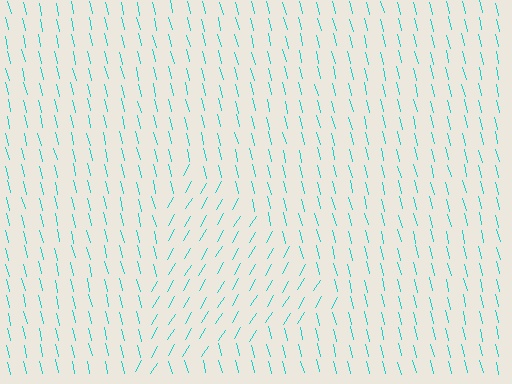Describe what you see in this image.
The image is filled with small cyan line segments. A triangle region in the image has lines oriented differently from the surrounding lines, creating a visible texture boundary.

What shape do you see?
I see a triangle.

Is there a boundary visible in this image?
Yes, there is a texture boundary formed by a change in line orientation.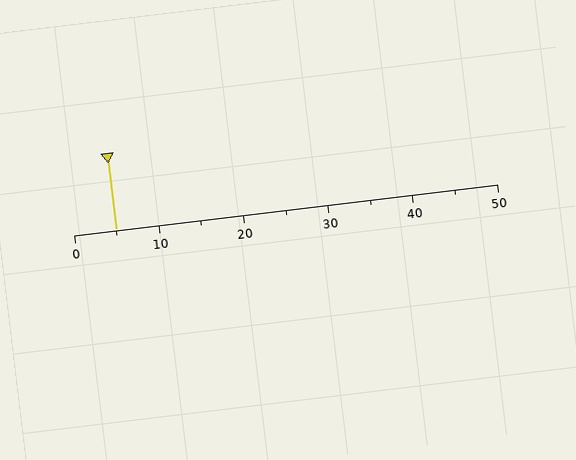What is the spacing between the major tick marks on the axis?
The major ticks are spaced 10 apart.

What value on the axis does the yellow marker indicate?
The marker indicates approximately 5.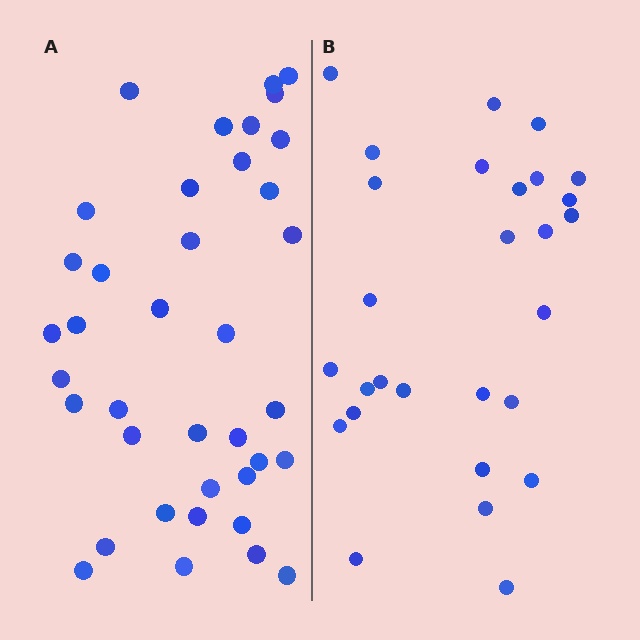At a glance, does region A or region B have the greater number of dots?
Region A (the left region) has more dots.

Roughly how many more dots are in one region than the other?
Region A has roughly 10 or so more dots than region B.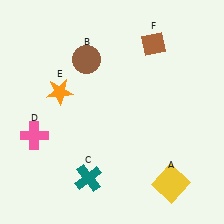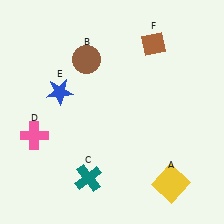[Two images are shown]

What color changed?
The star (E) changed from orange in Image 1 to blue in Image 2.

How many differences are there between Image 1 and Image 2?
There is 1 difference between the two images.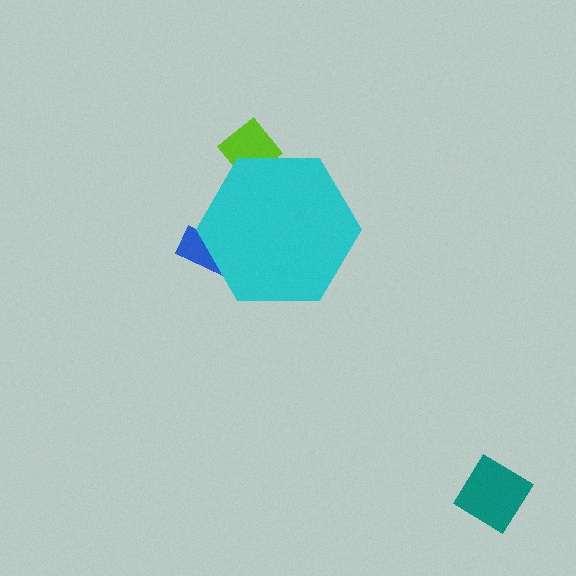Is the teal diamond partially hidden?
No, the teal diamond is fully visible.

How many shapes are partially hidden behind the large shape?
2 shapes are partially hidden.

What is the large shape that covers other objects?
A cyan hexagon.